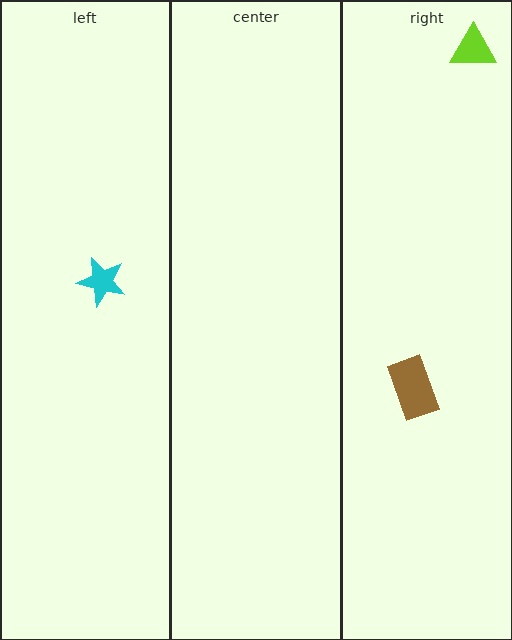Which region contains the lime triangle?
The right region.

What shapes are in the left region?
The cyan star.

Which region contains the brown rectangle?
The right region.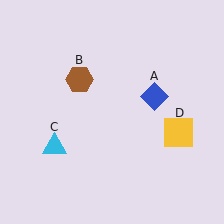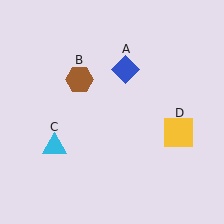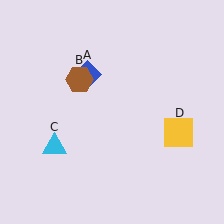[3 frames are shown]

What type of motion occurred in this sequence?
The blue diamond (object A) rotated counterclockwise around the center of the scene.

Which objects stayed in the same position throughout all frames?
Brown hexagon (object B) and cyan triangle (object C) and yellow square (object D) remained stationary.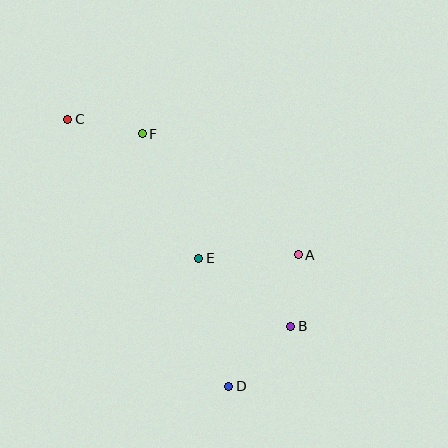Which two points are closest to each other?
Points A and B are closest to each other.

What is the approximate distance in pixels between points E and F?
The distance between E and F is approximately 136 pixels.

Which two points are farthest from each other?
Points C and D are farthest from each other.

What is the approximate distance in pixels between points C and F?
The distance between C and F is approximately 76 pixels.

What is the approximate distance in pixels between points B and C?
The distance between B and C is approximately 304 pixels.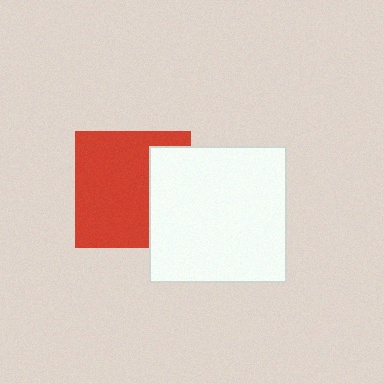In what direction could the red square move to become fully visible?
The red square could move left. That would shift it out from behind the white rectangle entirely.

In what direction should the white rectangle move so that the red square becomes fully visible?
The white rectangle should move right. That is the shortest direction to clear the overlap and leave the red square fully visible.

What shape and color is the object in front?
The object in front is a white rectangle.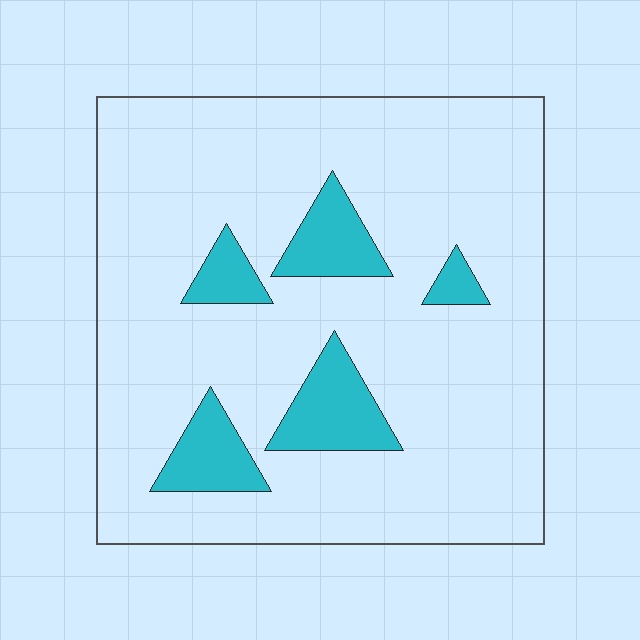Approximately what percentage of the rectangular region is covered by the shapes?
Approximately 15%.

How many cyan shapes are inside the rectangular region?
5.